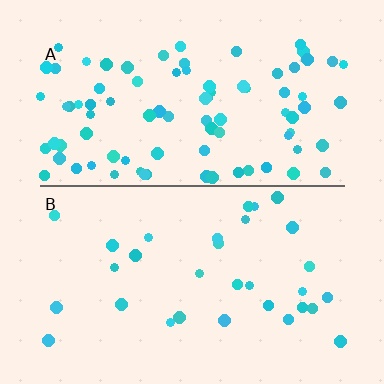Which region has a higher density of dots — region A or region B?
A (the top).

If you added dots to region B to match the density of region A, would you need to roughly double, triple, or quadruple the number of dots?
Approximately triple.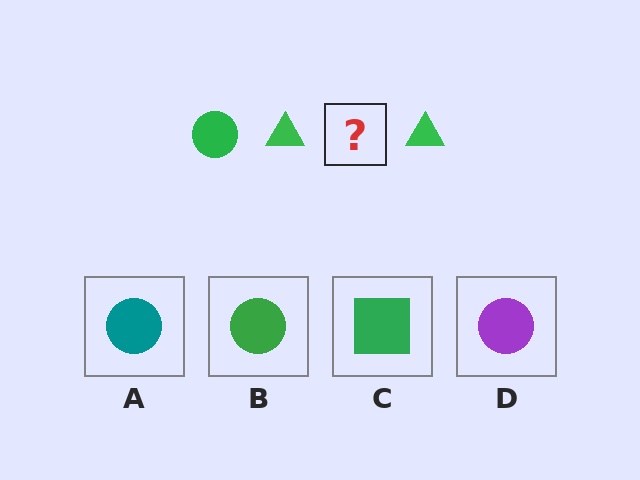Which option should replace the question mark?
Option B.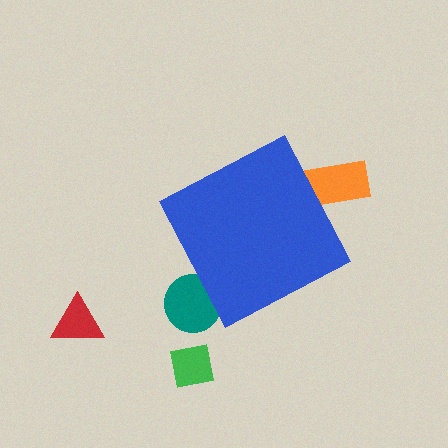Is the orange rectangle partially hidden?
Yes, the orange rectangle is partially hidden behind the blue diamond.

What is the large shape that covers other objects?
A blue diamond.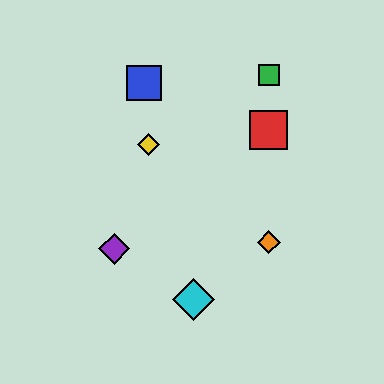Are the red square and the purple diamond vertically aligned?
No, the red square is at x≈269 and the purple diamond is at x≈114.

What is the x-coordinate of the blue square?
The blue square is at x≈144.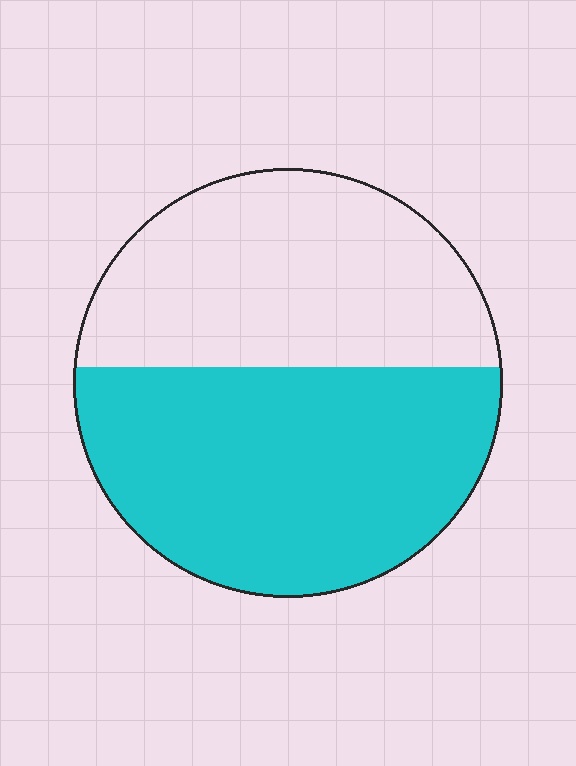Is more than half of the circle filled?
Yes.